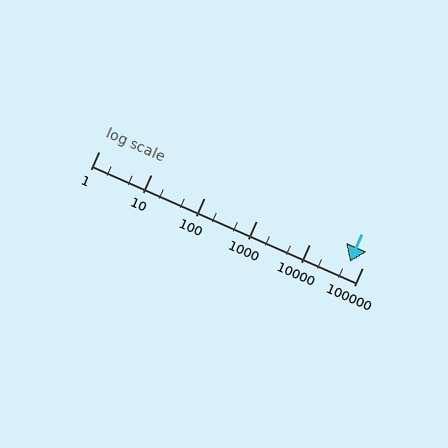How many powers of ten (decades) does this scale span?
The scale spans 5 decades, from 1 to 100000.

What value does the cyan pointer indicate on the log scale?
The pointer indicates approximately 58000.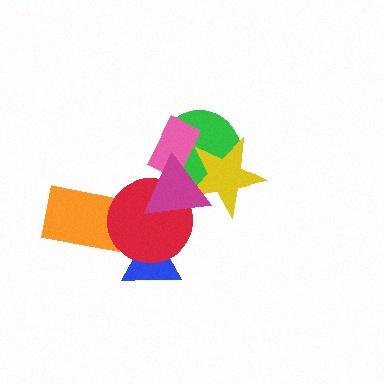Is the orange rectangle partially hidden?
Yes, it is partially covered by another shape.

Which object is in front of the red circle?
The magenta triangle is in front of the red circle.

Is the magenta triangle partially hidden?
No, no other shape covers it.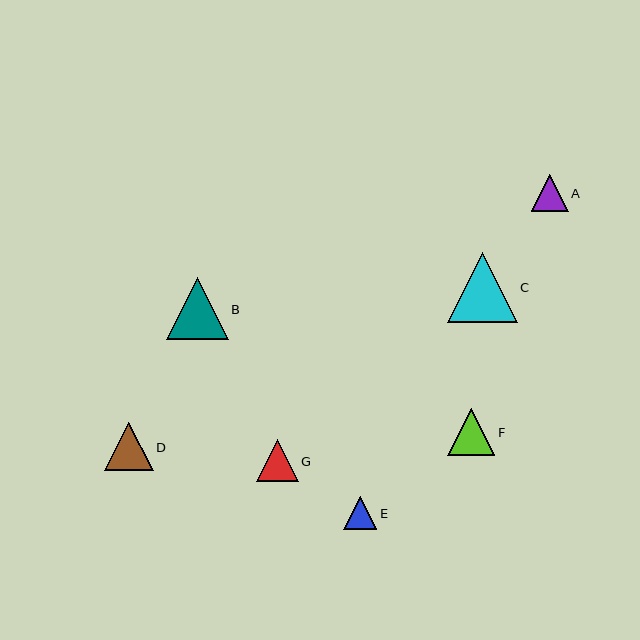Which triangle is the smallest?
Triangle E is the smallest with a size of approximately 33 pixels.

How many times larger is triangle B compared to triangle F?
Triangle B is approximately 1.3 times the size of triangle F.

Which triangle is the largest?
Triangle C is the largest with a size of approximately 70 pixels.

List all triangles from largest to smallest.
From largest to smallest: C, B, D, F, G, A, E.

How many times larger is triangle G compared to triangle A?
Triangle G is approximately 1.1 times the size of triangle A.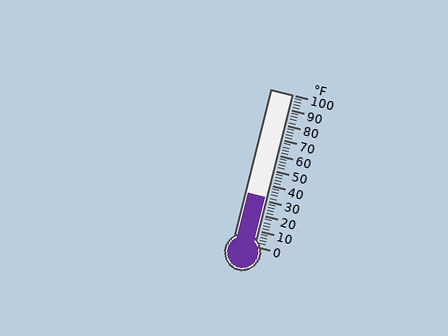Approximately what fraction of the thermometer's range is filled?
The thermometer is filled to approximately 30% of its range.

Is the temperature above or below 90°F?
The temperature is below 90°F.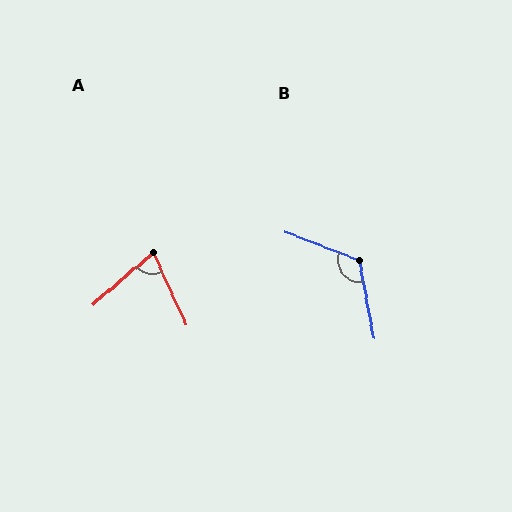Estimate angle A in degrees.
Approximately 73 degrees.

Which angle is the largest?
B, at approximately 122 degrees.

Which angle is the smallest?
A, at approximately 73 degrees.